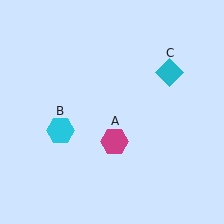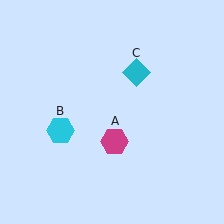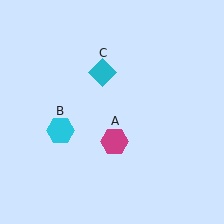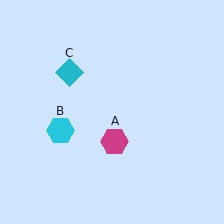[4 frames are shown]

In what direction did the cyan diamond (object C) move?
The cyan diamond (object C) moved left.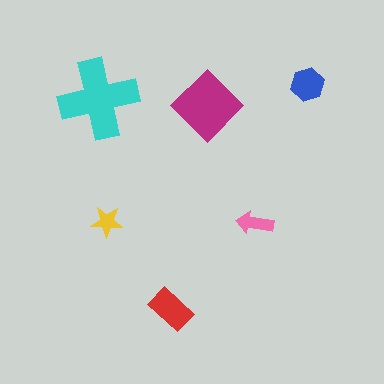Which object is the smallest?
The yellow star.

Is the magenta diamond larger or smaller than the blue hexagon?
Larger.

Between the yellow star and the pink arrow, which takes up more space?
The pink arrow.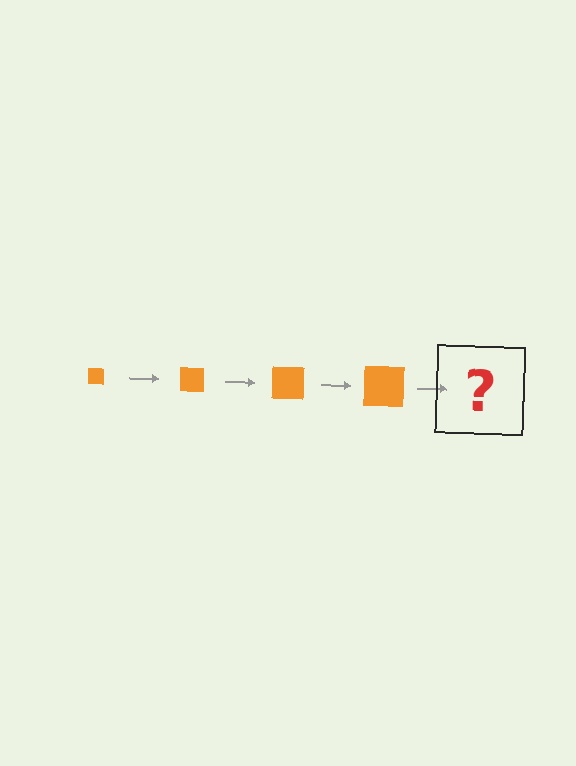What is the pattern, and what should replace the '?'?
The pattern is that the square gets progressively larger each step. The '?' should be an orange square, larger than the previous one.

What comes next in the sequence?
The next element should be an orange square, larger than the previous one.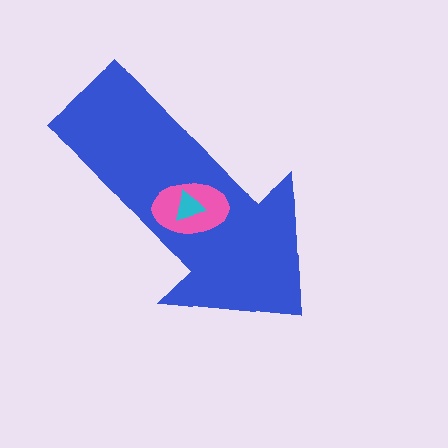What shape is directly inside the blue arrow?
The pink ellipse.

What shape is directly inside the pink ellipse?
The cyan triangle.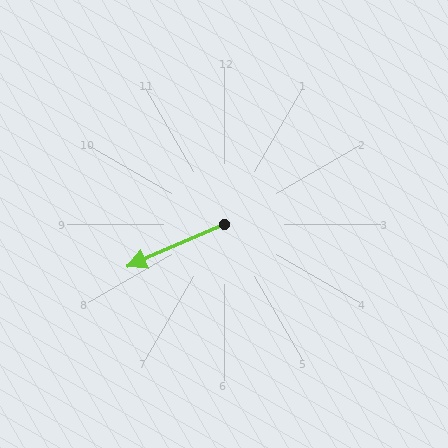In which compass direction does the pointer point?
Southwest.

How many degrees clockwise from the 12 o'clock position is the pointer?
Approximately 246 degrees.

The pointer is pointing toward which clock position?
Roughly 8 o'clock.